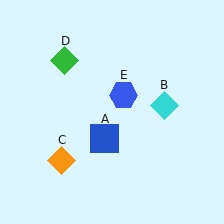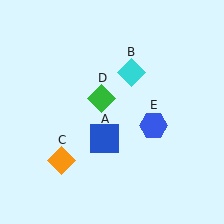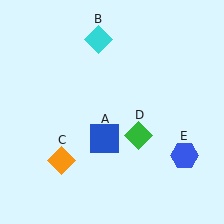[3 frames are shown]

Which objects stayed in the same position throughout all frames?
Blue square (object A) and orange diamond (object C) remained stationary.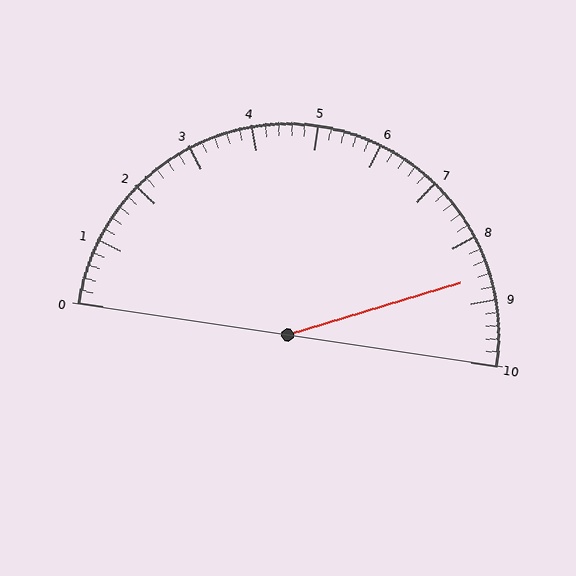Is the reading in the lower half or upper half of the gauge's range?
The reading is in the upper half of the range (0 to 10).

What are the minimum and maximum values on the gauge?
The gauge ranges from 0 to 10.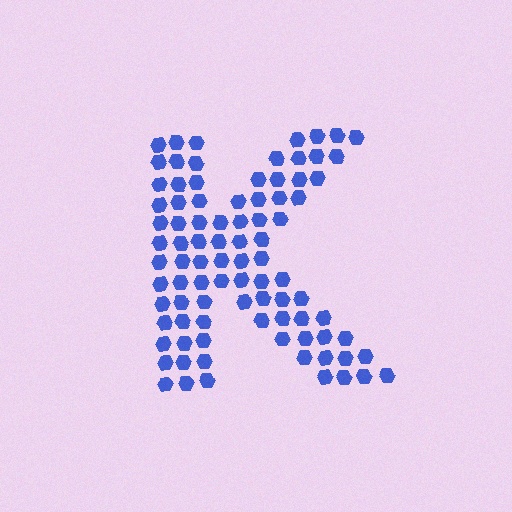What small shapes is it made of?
It is made of small hexagons.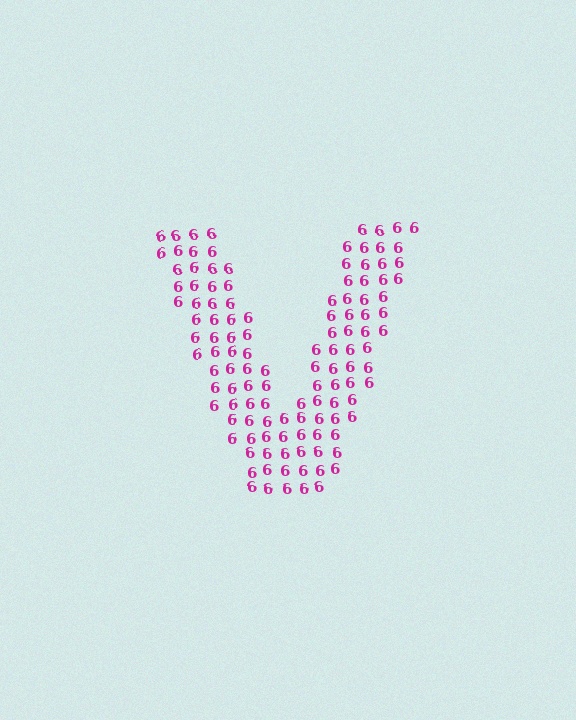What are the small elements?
The small elements are digit 6's.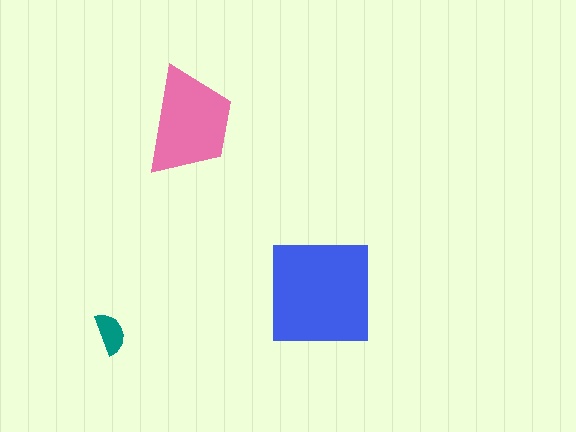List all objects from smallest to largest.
The teal semicircle, the pink trapezoid, the blue square.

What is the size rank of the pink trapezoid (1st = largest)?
2nd.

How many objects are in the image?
There are 3 objects in the image.